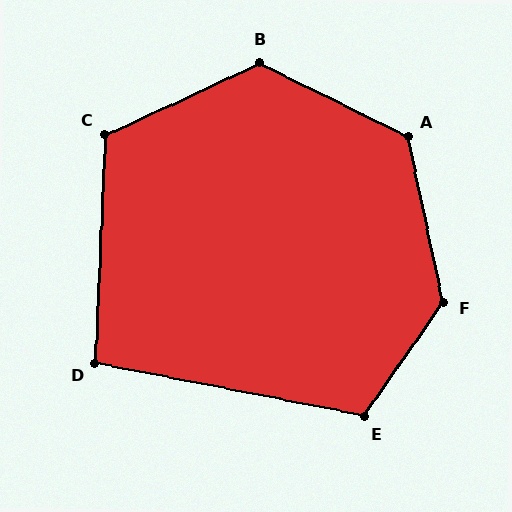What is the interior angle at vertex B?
Approximately 128 degrees (obtuse).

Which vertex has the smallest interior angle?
D, at approximately 99 degrees.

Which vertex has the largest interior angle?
F, at approximately 133 degrees.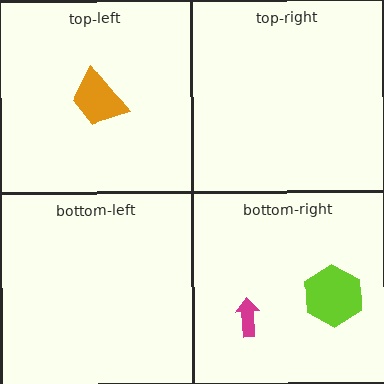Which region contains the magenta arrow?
The bottom-right region.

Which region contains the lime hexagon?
The bottom-right region.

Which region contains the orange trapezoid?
The top-left region.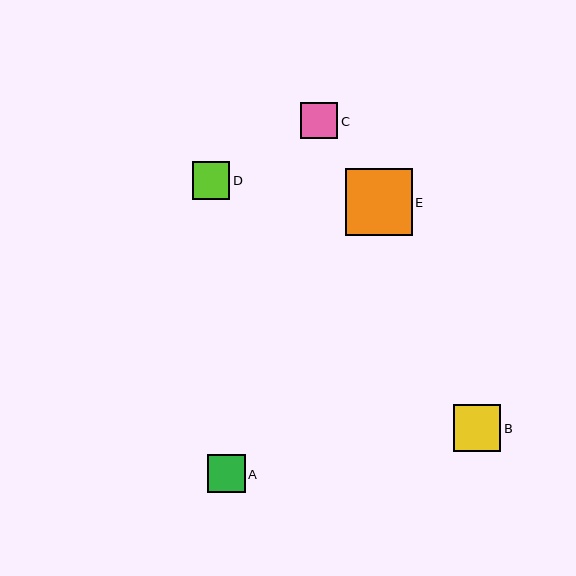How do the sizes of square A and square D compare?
Square A and square D are approximately the same size.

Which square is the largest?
Square E is the largest with a size of approximately 67 pixels.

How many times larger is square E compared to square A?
Square E is approximately 1.7 times the size of square A.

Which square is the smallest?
Square C is the smallest with a size of approximately 37 pixels.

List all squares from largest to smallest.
From largest to smallest: E, B, A, D, C.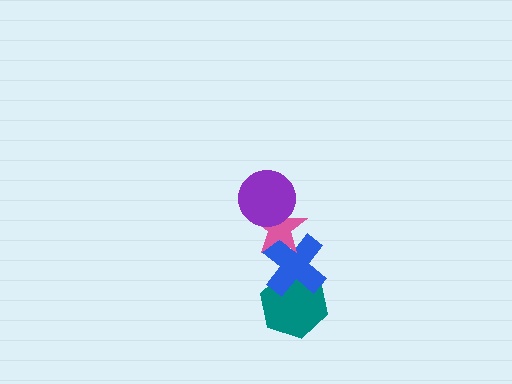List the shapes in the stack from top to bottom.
From top to bottom: the purple circle, the pink star, the blue cross, the teal hexagon.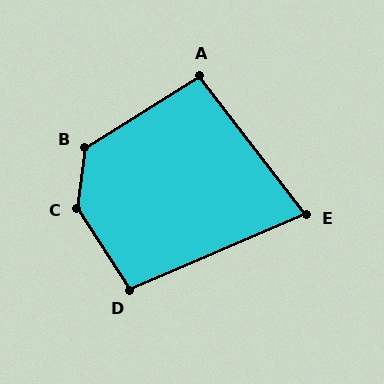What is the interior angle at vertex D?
Approximately 100 degrees (obtuse).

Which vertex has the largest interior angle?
C, at approximately 140 degrees.